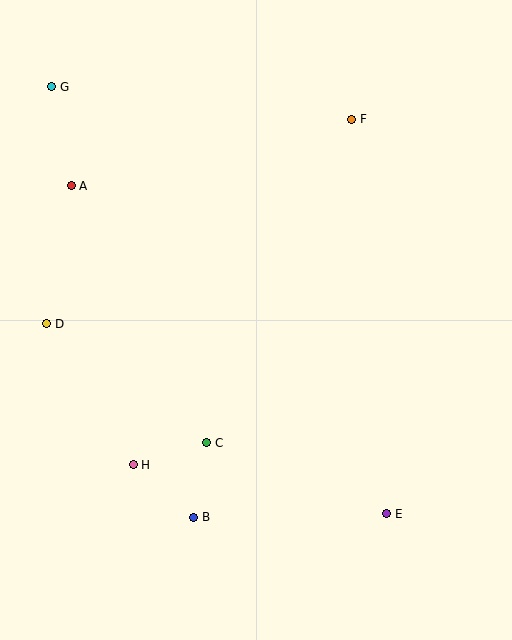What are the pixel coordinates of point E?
Point E is at (387, 514).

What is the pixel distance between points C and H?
The distance between C and H is 77 pixels.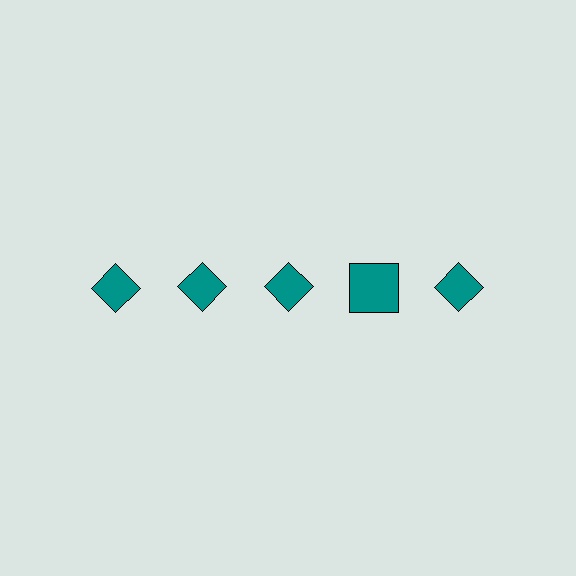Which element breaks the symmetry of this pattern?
The teal square in the top row, second from right column breaks the symmetry. All other shapes are teal diamonds.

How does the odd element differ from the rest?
It has a different shape: square instead of diamond.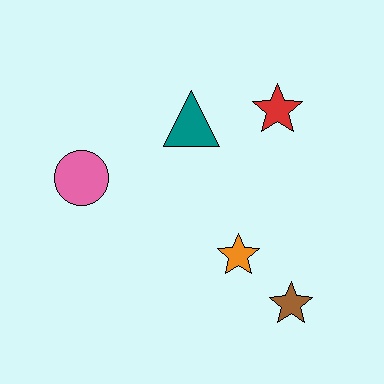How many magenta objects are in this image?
There are no magenta objects.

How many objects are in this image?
There are 5 objects.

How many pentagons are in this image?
There are no pentagons.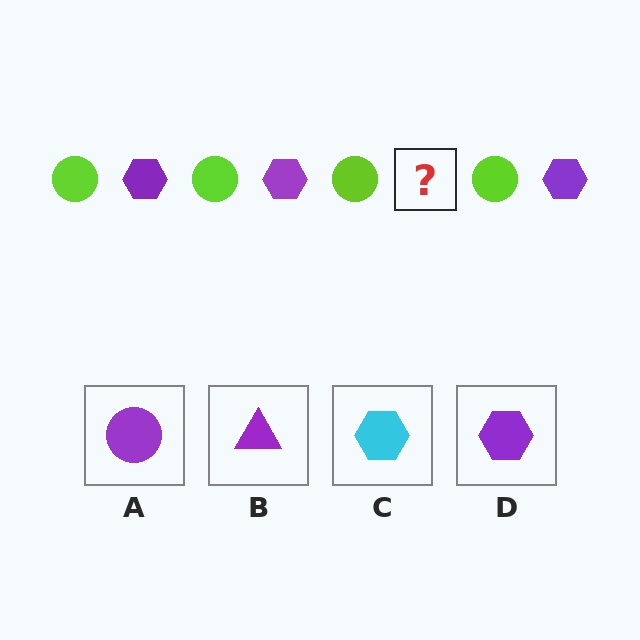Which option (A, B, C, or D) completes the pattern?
D.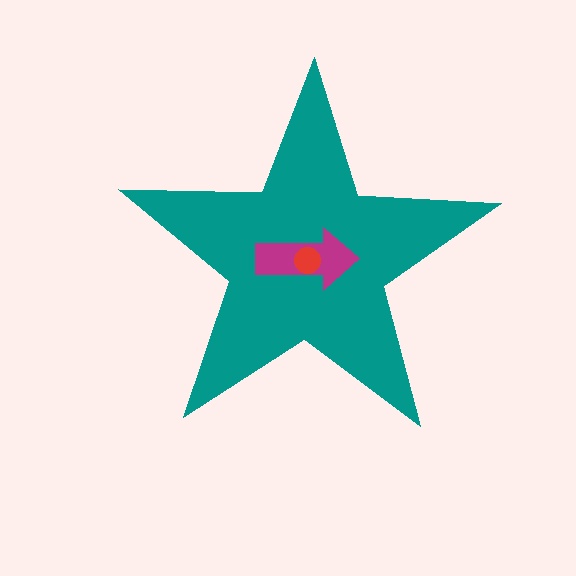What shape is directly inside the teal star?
The magenta arrow.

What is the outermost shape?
The teal star.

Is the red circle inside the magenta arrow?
Yes.